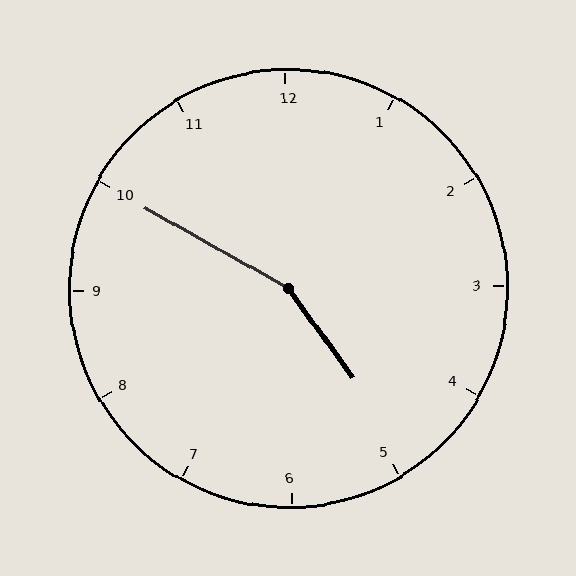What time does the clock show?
4:50.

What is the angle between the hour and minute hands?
Approximately 155 degrees.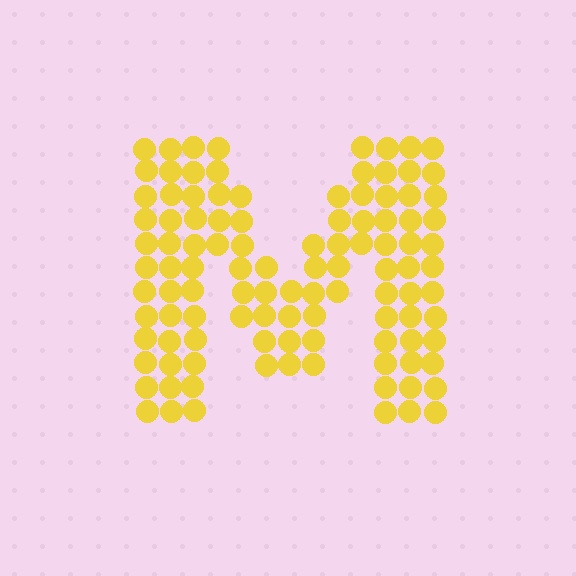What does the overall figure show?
The overall figure shows the letter M.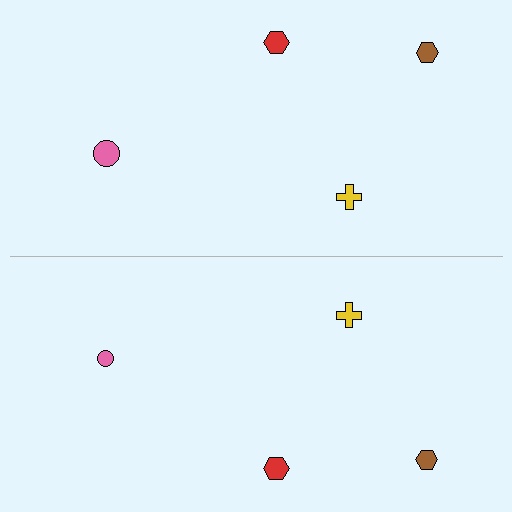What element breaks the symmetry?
The pink circle on the bottom side has a different size than its mirror counterpart.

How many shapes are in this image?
There are 8 shapes in this image.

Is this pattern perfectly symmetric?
No, the pattern is not perfectly symmetric. The pink circle on the bottom side has a different size than its mirror counterpart.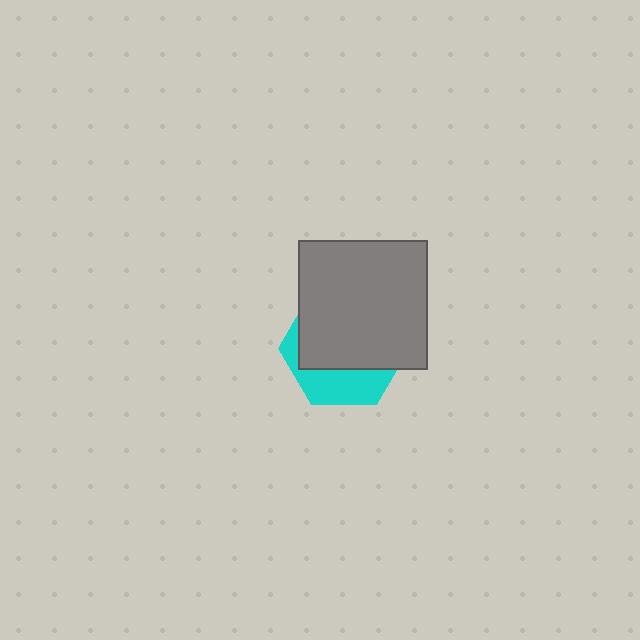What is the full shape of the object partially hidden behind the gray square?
The partially hidden object is a cyan hexagon.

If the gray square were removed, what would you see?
You would see the complete cyan hexagon.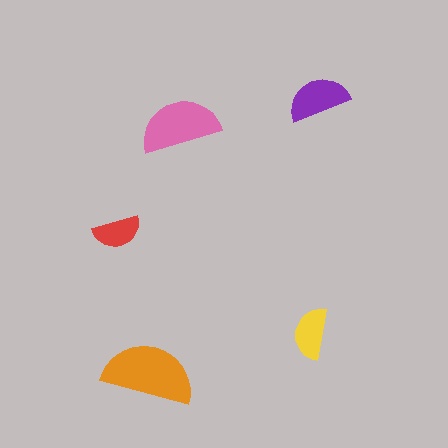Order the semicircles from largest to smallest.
the orange one, the pink one, the purple one, the yellow one, the red one.